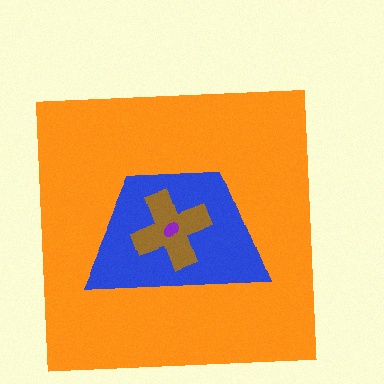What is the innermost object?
The purple ellipse.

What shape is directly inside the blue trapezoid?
The brown cross.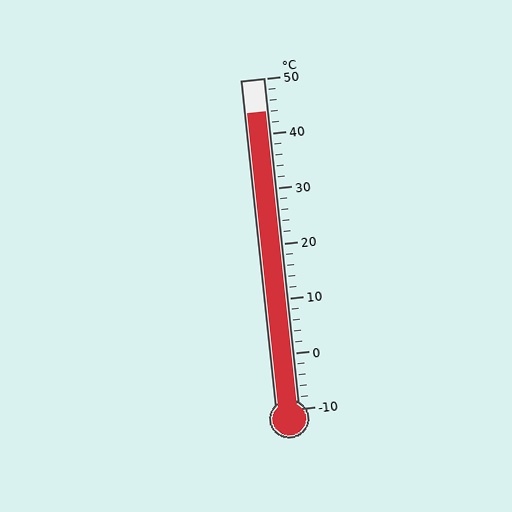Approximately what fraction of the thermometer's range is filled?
The thermometer is filled to approximately 90% of its range.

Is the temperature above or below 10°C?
The temperature is above 10°C.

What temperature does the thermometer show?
The thermometer shows approximately 44°C.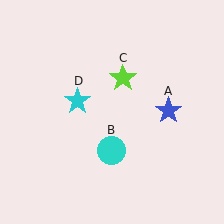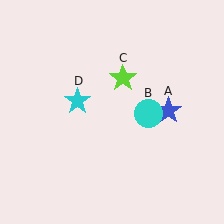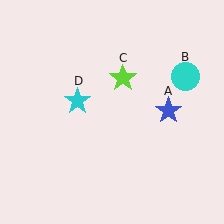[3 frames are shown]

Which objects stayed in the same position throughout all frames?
Blue star (object A) and lime star (object C) and cyan star (object D) remained stationary.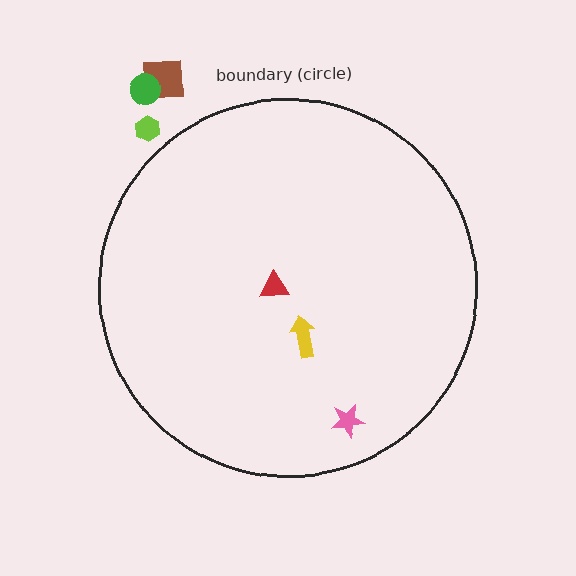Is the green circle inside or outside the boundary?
Outside.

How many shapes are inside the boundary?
3 inside, 3 outside.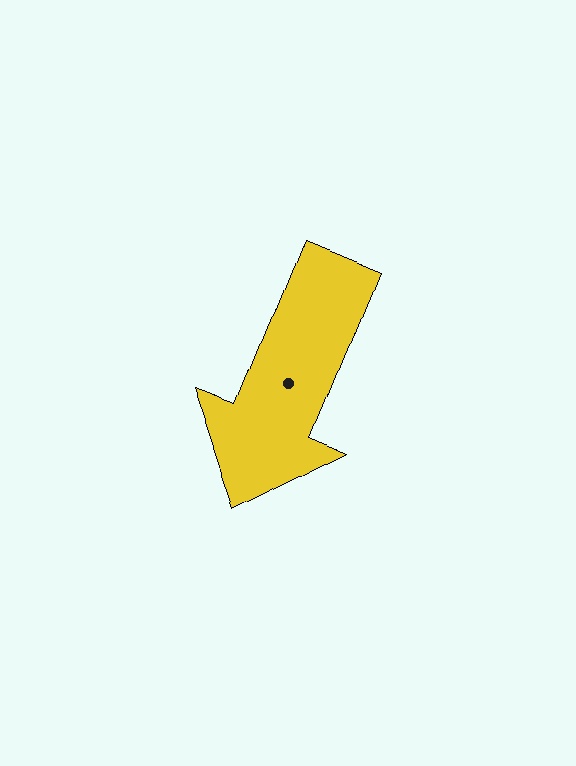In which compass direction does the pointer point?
South.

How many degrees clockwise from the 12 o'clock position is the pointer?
Approximately 202 degrees.